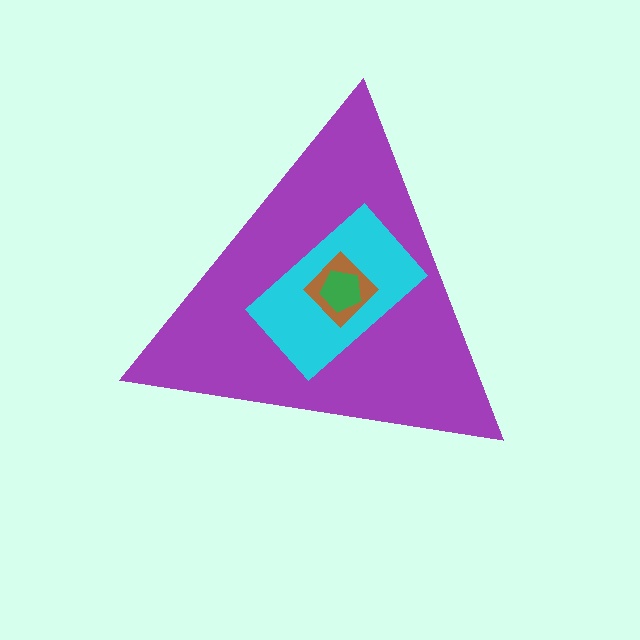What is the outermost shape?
The purple triangle.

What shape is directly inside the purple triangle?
The cyan rectangle.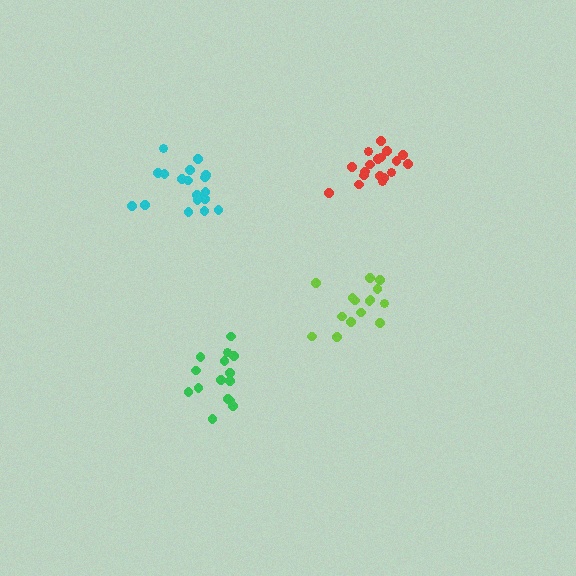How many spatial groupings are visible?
There are 4 spatial groupings.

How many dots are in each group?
Group 1: 15 dots, Group 2: 18 dots, Group 3: 18 dots, Group 4: 15 dots (66 total).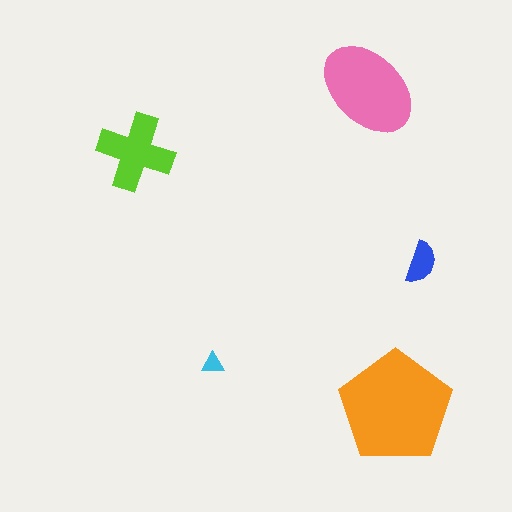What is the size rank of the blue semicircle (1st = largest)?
4th.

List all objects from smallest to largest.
The cyan triangle, the blue semicircle, the lime cross, the pink ellipse, the orange pentagon.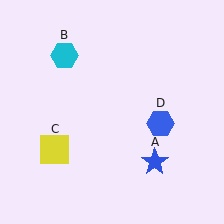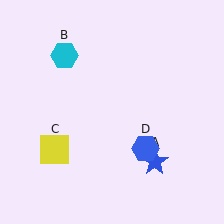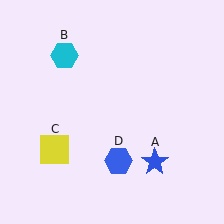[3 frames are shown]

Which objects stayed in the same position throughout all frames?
Blue star (object A) and cyan hexagon (object B) and yellow square (object C) remained stationary.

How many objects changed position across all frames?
1 object changed position: blue hexagon (object D).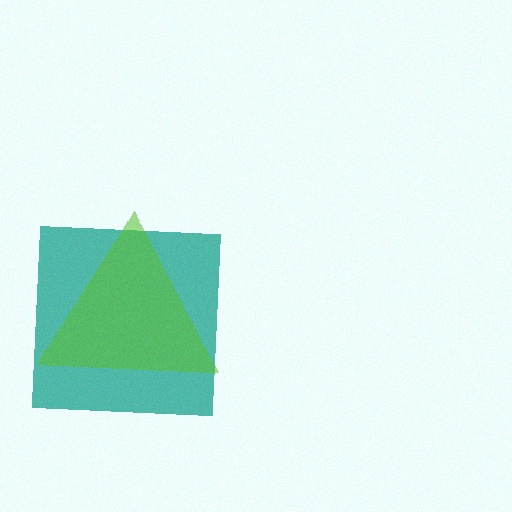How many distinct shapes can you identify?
There are 2 distinct shapes: a teal square, a lime triangle.